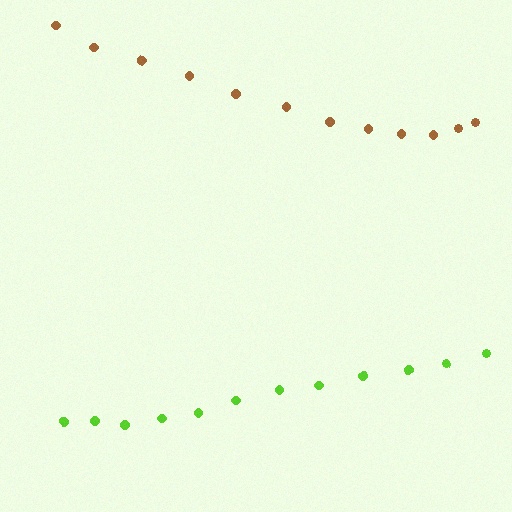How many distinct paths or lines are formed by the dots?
There are 2 distinct paths.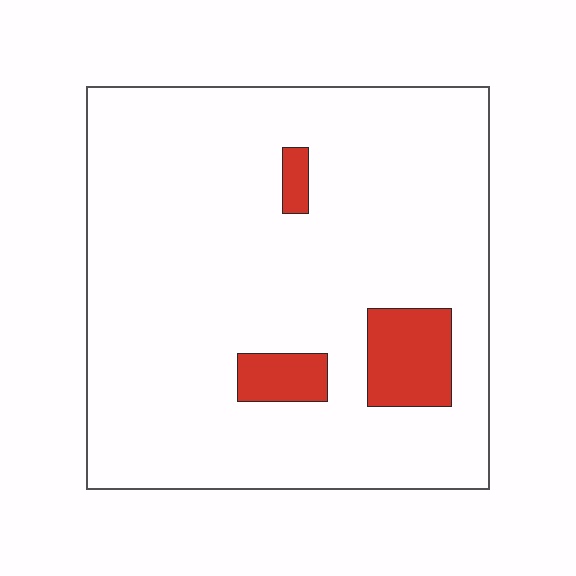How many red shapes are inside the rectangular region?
3.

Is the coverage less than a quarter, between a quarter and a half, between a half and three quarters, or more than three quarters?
Less than a quarter.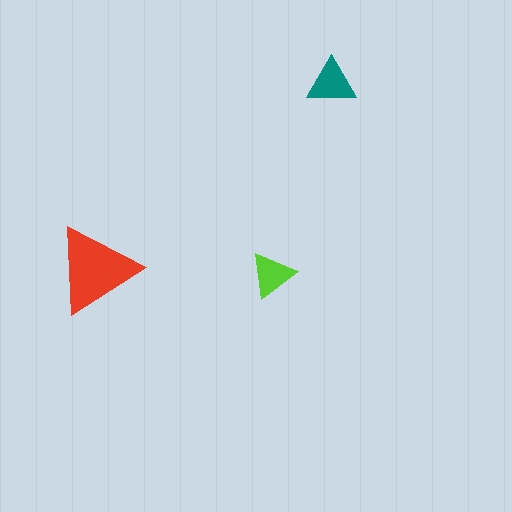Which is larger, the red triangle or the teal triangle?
The red one.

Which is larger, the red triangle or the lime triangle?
The red one.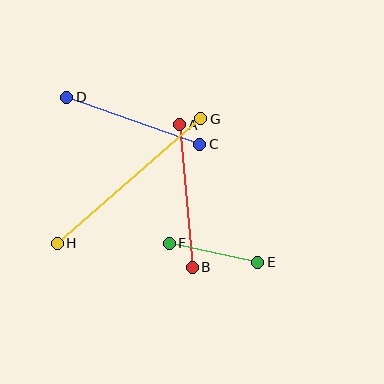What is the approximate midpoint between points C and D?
The midpoint is at approximately (133, 121) pixels.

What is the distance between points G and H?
The distance is approximately 190 pixels.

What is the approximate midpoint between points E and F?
The midpoint is at approximately (213, 253) pixels.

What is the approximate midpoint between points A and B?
The midpoint is at approximately (186, 196) pixels.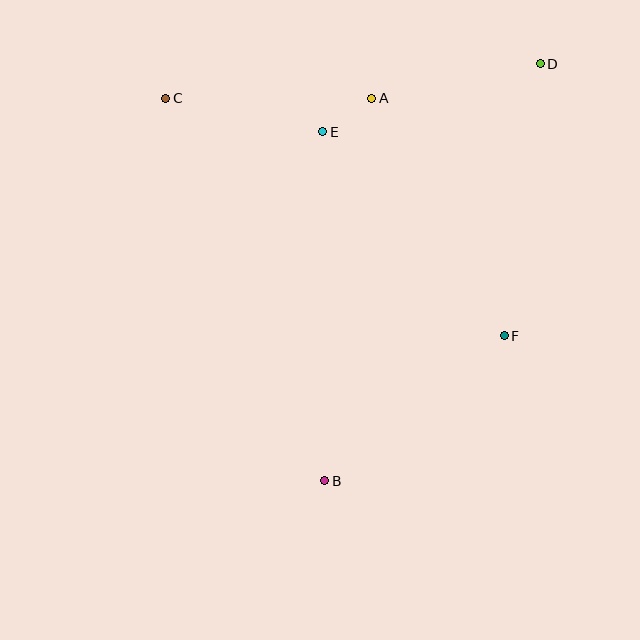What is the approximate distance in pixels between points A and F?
The distance between A and F is approximately 272 pixels.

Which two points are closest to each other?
Points A and E are closest to each other.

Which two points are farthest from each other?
Points B and D are farthest from each other.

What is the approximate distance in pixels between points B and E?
The distance between B and E is approximately 349 pixels.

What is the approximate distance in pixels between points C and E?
The distance between C and E is approximately 160 pixels.